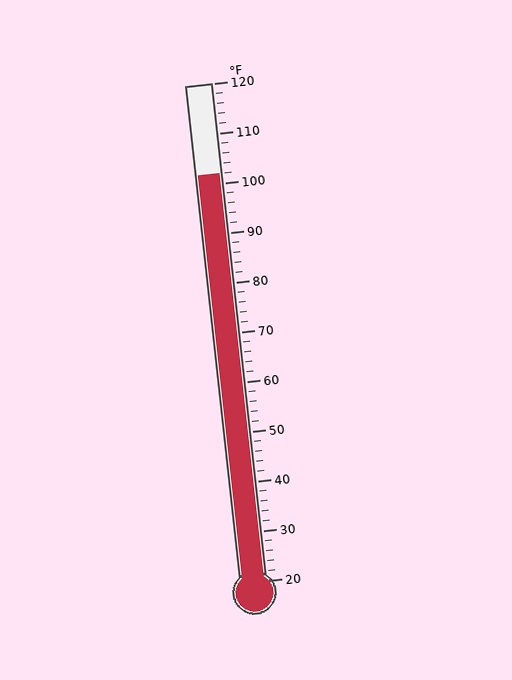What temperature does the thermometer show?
The thermometer shows approximately 102°F.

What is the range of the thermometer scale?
The thermometer scale ranges from 20°F to 120°F.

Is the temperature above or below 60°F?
The temperature is above 60°F.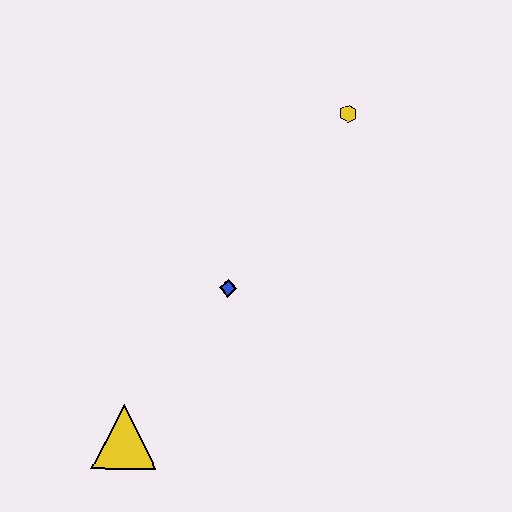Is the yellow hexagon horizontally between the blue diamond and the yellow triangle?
No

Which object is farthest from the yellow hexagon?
The yellow triangle is farthest from the yellow hexagon.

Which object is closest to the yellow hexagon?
The blue diamond is closest to the yellow hexagon.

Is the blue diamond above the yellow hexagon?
No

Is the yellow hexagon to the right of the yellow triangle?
Yes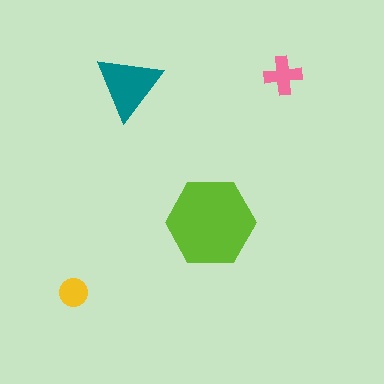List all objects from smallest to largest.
The yellow circle, the pink cross, the teal triangle, the lime hexagon.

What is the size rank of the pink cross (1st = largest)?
3rd.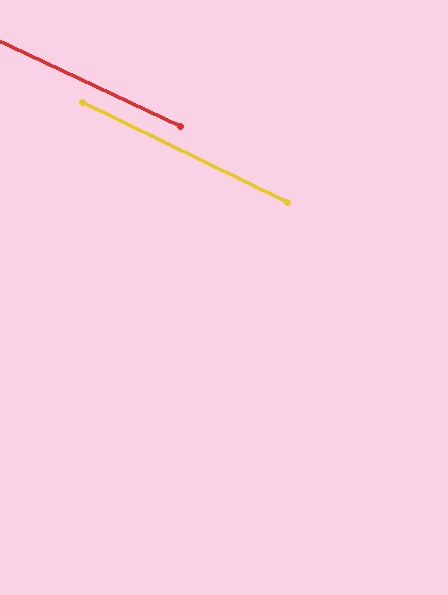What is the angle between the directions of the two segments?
Approximately 1 degree.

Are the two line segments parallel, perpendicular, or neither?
Parallel — their directions differ by only 1.0°.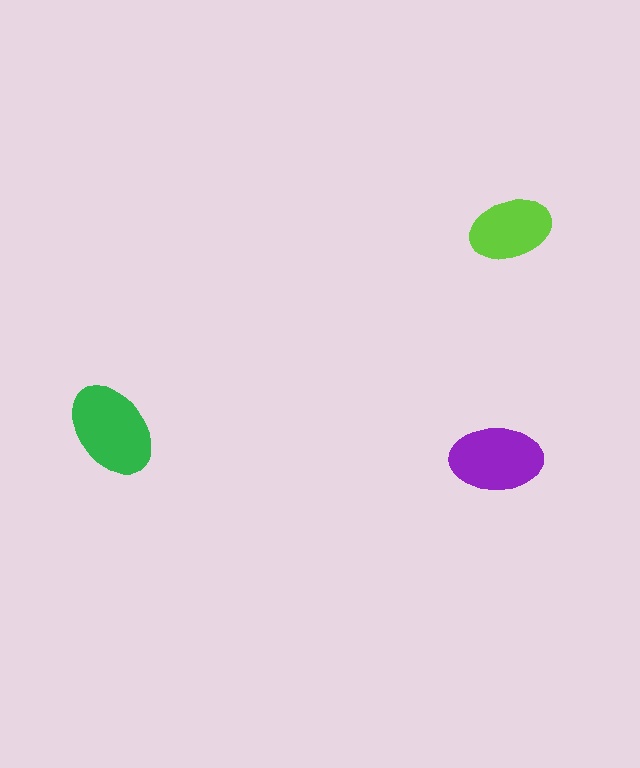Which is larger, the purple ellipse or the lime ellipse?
The purple one.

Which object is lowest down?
The purple ellipse is bottommost.